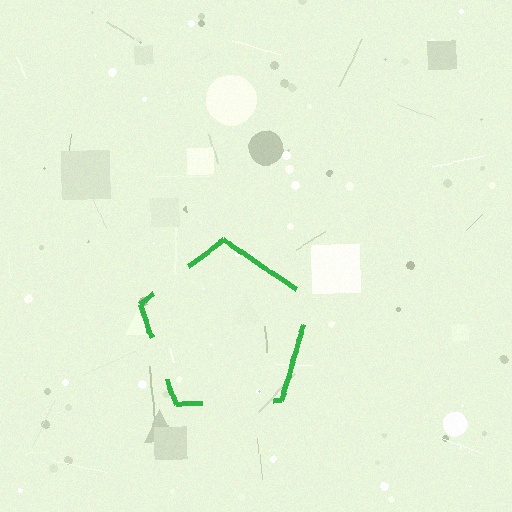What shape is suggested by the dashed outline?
The dashed outline suggests a pentagon.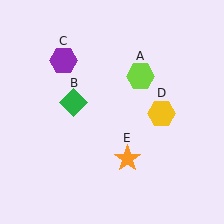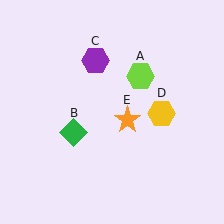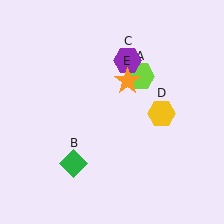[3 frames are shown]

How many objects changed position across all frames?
3 objects changed position: green diamond (object B), purple hexagon (object C), orange star (object E).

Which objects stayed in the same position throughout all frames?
Lime hexagon (object A) and yellow hexagon (object D) remained stationary.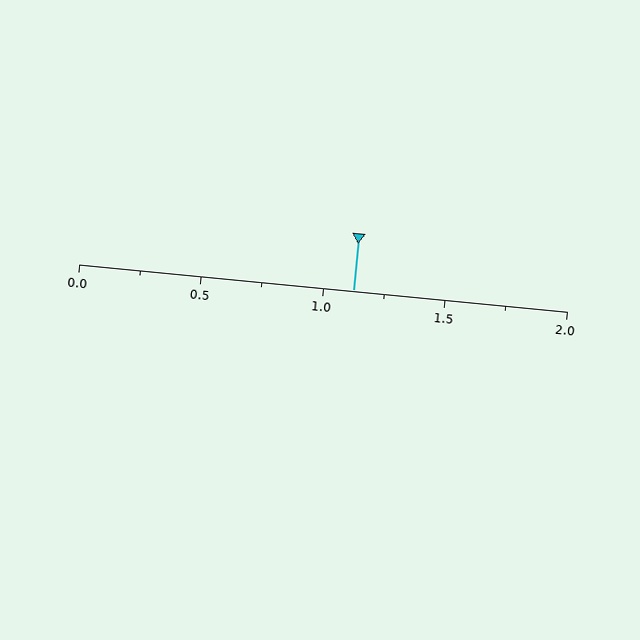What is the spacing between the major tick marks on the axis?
The major ticks are spaced 0.5 apart.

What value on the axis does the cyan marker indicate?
The marker indicates approximately 1.12.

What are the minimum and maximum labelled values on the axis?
The axis runs from 0.0 to 2.0.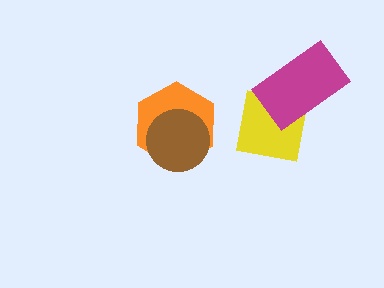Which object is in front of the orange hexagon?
The brown circle is in front of the orange hexagon.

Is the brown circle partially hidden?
No, no other shape covers it.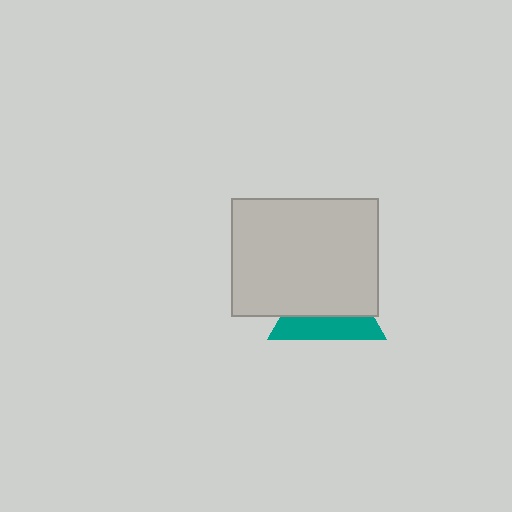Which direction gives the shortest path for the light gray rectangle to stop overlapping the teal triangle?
Moving up gives the shortest separation.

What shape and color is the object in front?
The object in front is a light gray rectangle.